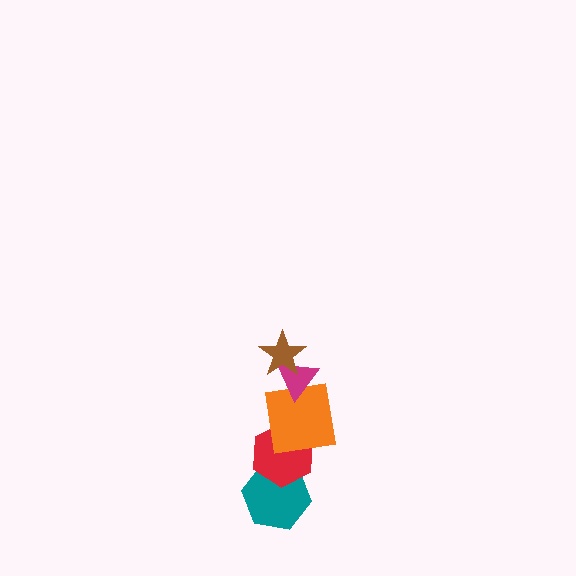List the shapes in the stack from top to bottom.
From top to bottom: the brown star, the magenta triangle, the orange square, the red hexagon, the teal hexagon.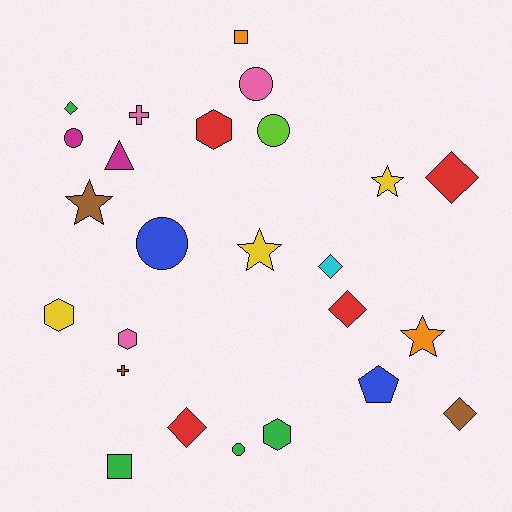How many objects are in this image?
There are 25 objects.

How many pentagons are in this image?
There is 1 pentagon.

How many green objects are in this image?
There are 4 green objects.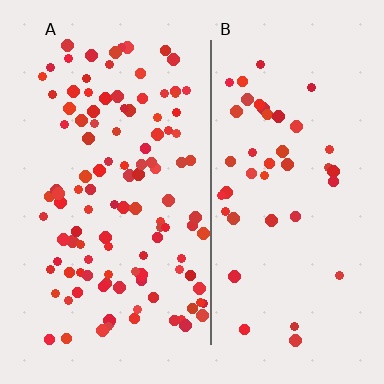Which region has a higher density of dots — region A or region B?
A (the left).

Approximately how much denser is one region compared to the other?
Approximately 2.6× — region A over region B.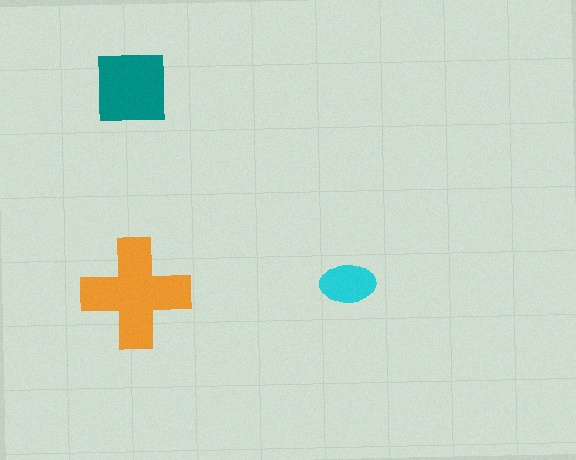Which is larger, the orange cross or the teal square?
The orange cross.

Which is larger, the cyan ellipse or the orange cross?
The orange cross.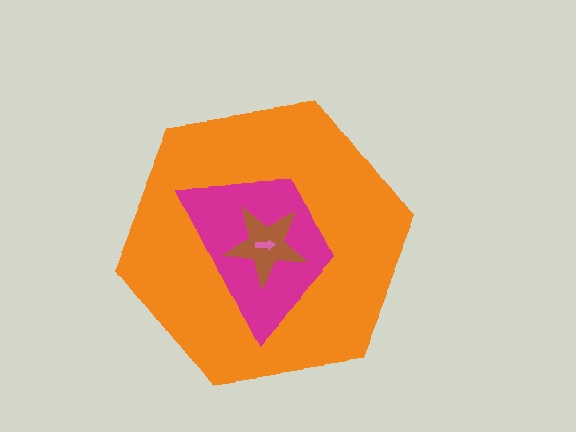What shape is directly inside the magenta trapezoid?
The brown star.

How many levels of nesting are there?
4.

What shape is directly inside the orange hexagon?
The magenta trapezoid.